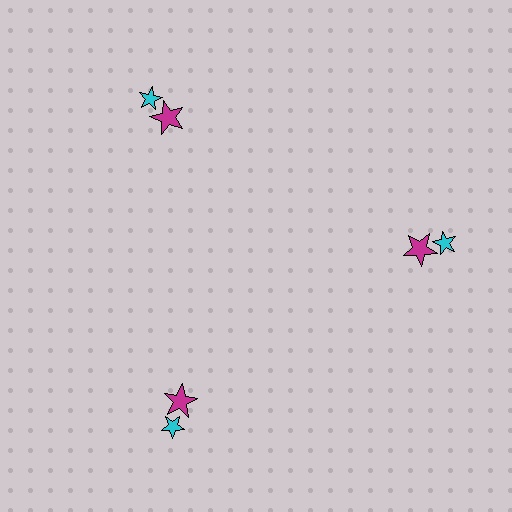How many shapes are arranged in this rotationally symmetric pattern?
There are 6 shapes, arranged in 3 groups of 2.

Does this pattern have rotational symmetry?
Yes, this pattern has 3-fold rotational symmetry. It looks the same after rotating 120 degrees around the center.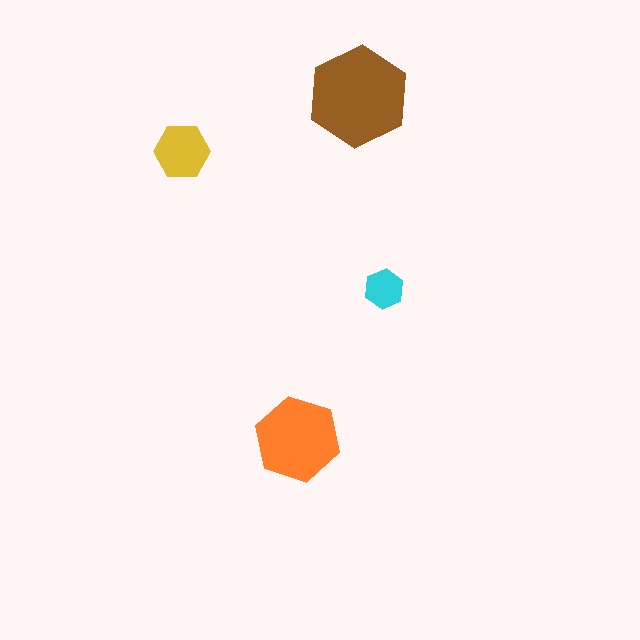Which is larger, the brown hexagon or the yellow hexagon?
The brown one.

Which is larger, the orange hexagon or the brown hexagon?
The brown one.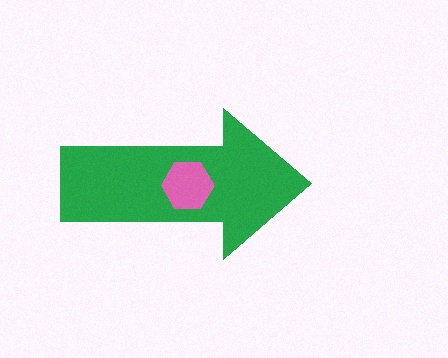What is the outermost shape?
The green arrow.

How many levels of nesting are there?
2.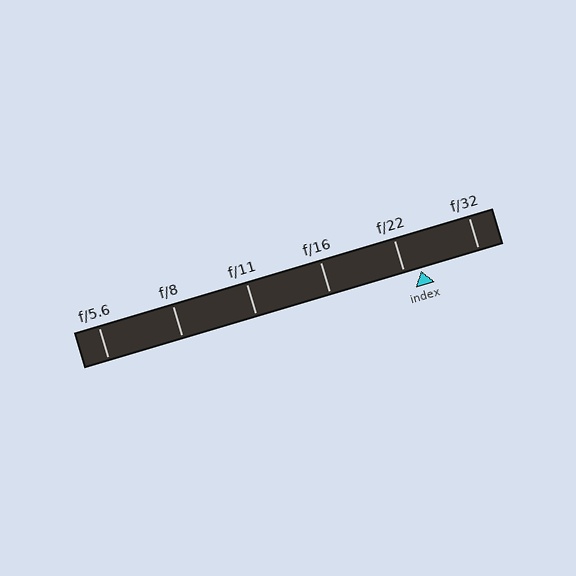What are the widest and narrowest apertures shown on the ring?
The widest aperture shown is f/5.6 and the narrowest is f/32.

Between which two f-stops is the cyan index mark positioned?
The index mark is between f/22 and f/32.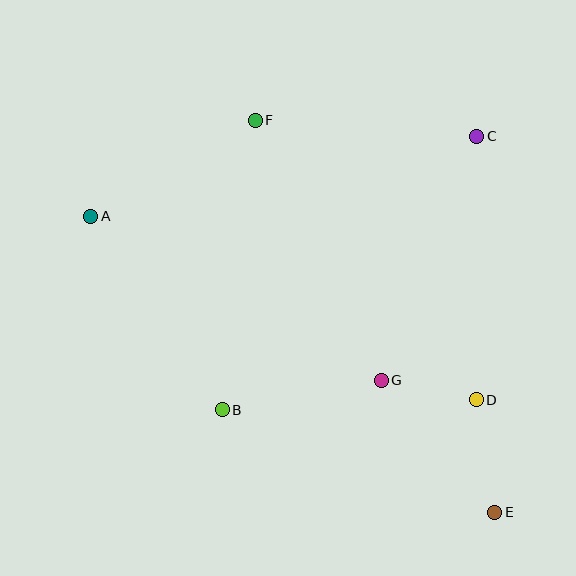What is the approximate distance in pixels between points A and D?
The distance between A and D is approximately 427 pixels.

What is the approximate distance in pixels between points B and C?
The distance between B and C is approximately 374 pixels.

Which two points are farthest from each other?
Points A and E are farthest from each other.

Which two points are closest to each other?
Points D and G are closest to each other.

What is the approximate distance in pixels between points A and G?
The distance between A and G is approximately 333 pixels.